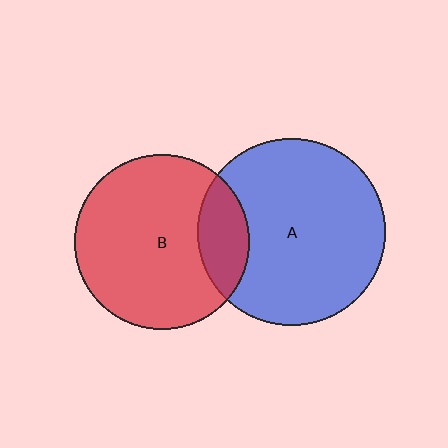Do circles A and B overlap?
Yes.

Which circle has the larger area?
Circle A (blue).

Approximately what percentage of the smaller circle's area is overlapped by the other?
Approximately 20%.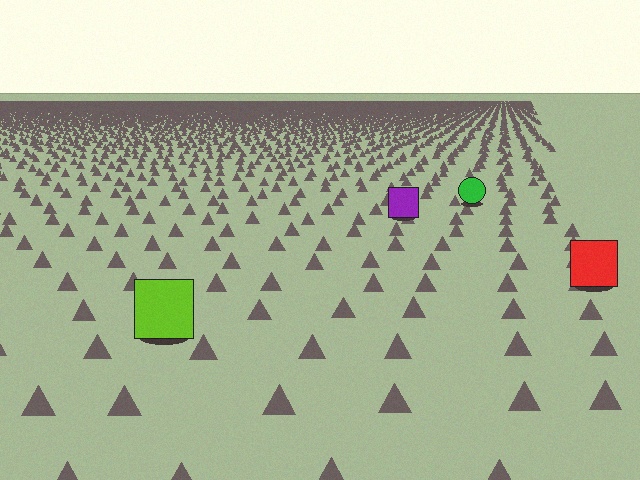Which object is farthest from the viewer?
The green circle is farthest from the viewer. It appears smaller and the ground texture around it is denser.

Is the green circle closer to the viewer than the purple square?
No. The purple square is closer — you can tell from the texture gradient: the ground texture is coarser near it.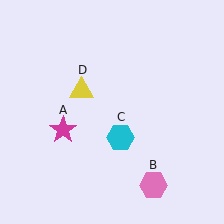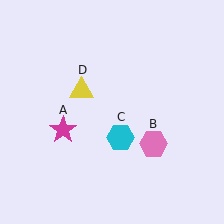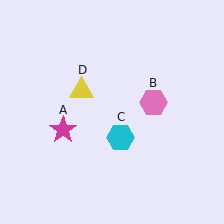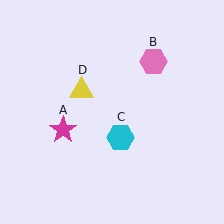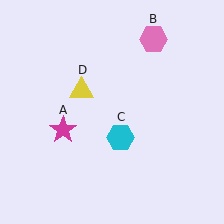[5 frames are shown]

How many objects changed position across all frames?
1 object changed position: pink hexagon (object B).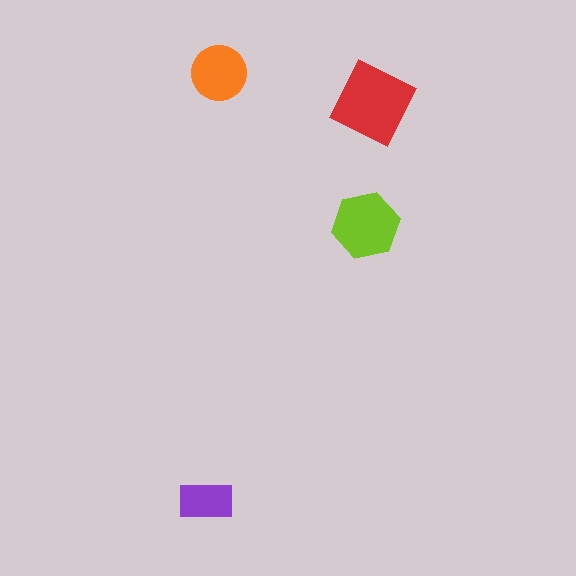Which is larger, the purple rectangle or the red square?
The red square.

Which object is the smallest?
The purple rectangle.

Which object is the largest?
The red square.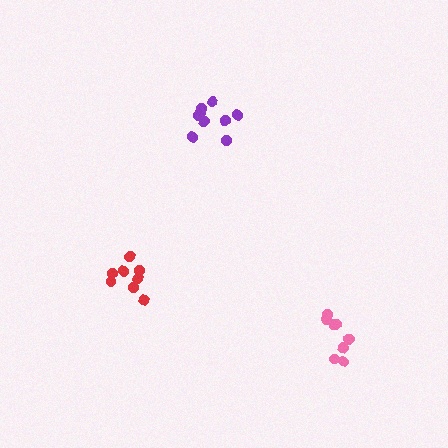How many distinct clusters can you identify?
There are 3 distinct clusters.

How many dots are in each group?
Group 1: 9 dots, Group 2: 9 dots, Group 3: 8 dots (26 total).